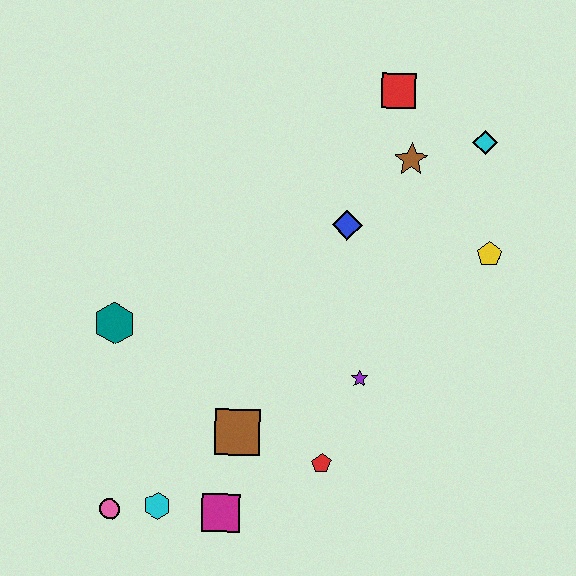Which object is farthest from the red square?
The pink circle is farthest from the red square.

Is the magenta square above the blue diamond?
No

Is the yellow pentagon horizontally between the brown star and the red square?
No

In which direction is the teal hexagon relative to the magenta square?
The teal hexagon is above the magenta square.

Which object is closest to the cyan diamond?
The brown star is closest to the cyan diamond.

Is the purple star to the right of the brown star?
No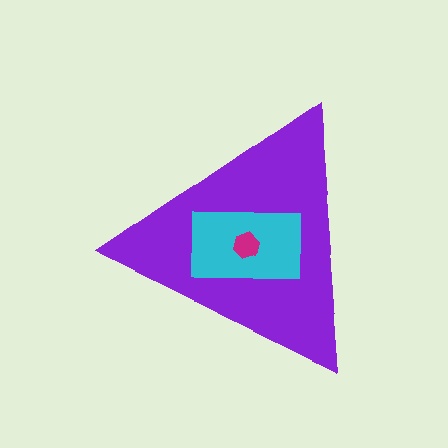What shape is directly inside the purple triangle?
The cyan rectangle.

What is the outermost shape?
The purple triangle.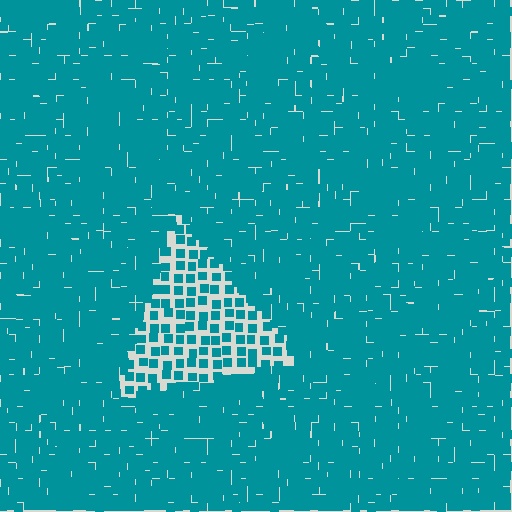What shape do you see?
I see a triangle.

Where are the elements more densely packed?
The elements are more densely packed outside the triangle boundary.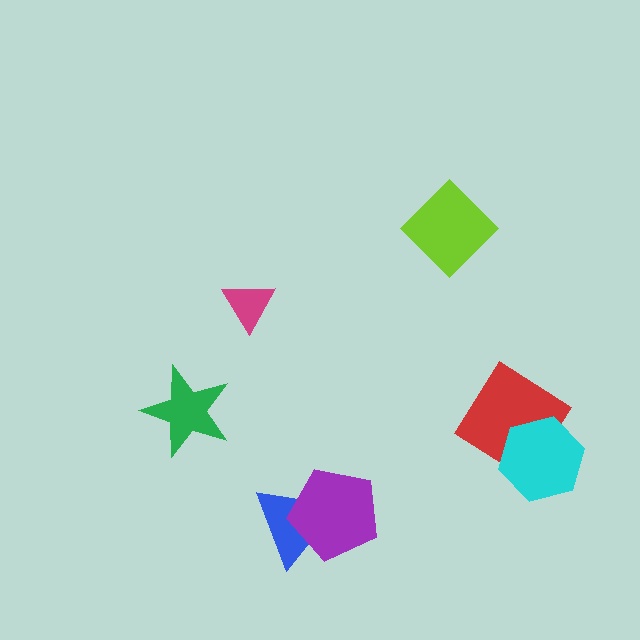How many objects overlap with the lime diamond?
0 objects overlap with the lime diamond.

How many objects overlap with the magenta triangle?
0 objects overlap with the magenta triangle.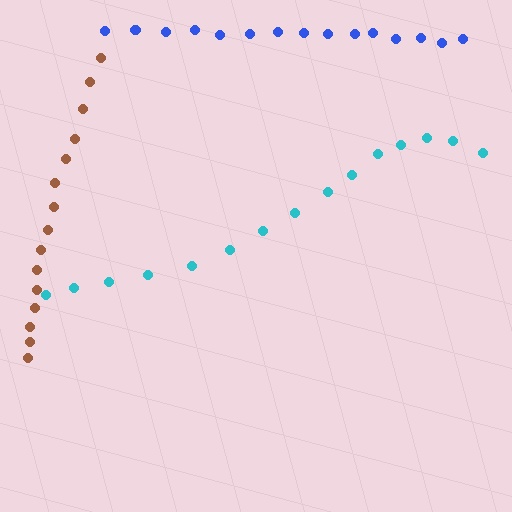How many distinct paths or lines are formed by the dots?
There are 3 distinct paths.